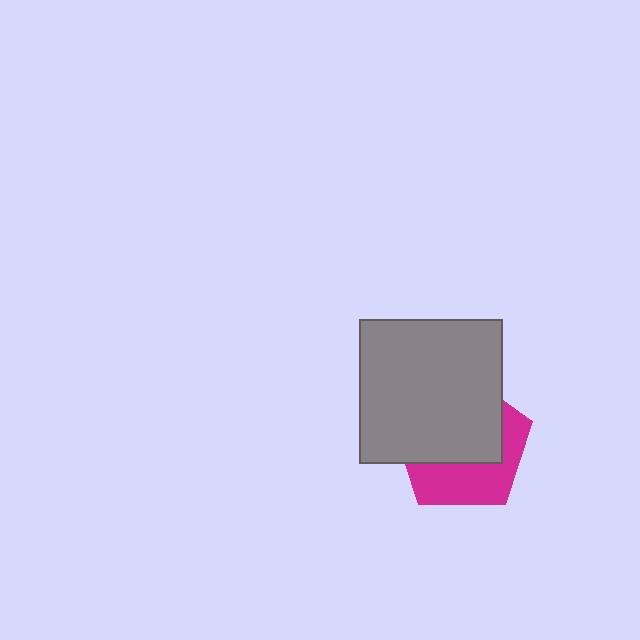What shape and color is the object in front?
The object in front is a gray square.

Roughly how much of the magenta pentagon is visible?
A small part of it is visible (roughly 41%).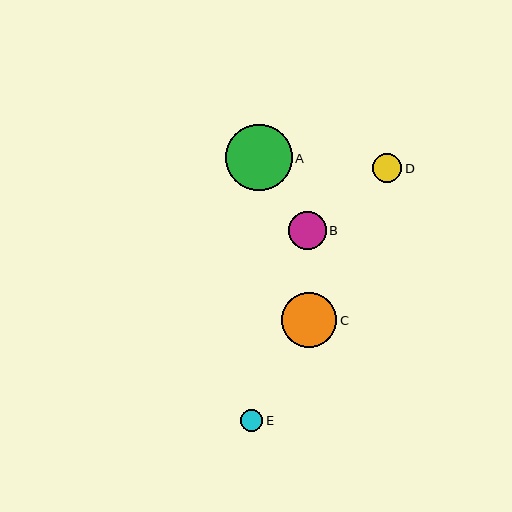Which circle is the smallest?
Circle E is the smallest with a size of approximately 22 pixels.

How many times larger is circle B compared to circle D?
Circle B is approximately 1.3 times the size of circle D.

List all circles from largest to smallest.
From largest to smallest: A, C, B, D, E.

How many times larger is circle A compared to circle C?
Circle A is approximately 1.2 times the size of circle C.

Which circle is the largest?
Circle A is the largest with a size of approximately 66 pixels.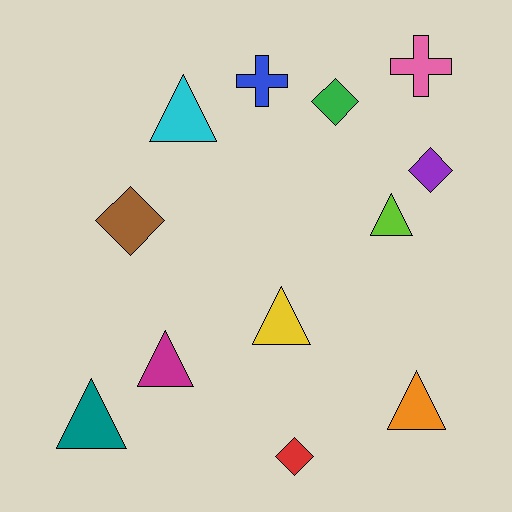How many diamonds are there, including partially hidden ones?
There are 4 diamonds.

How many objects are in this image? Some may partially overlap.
There are 12 objects.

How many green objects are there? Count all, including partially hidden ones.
There is 1 green object.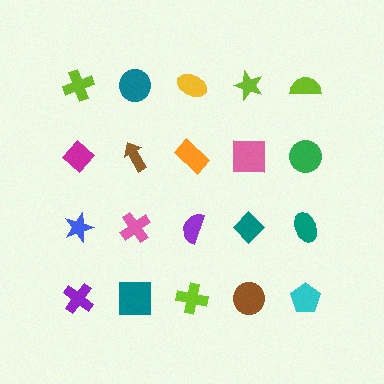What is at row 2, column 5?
A green circle.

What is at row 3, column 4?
A teal diamond.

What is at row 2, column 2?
A brown arrow.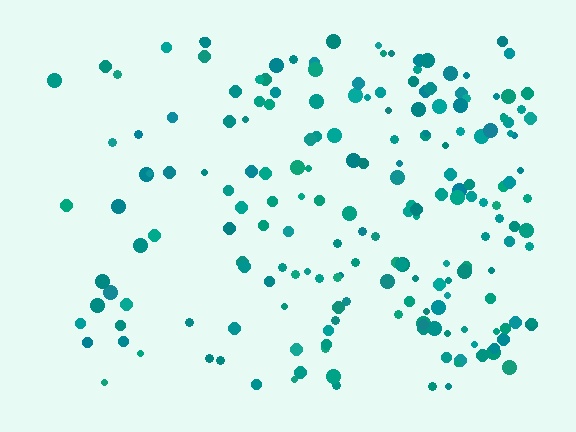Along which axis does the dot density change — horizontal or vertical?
Horizontal.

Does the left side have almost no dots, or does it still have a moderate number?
Still a moderate number, just noticeably fewer than the right.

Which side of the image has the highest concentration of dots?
The right.